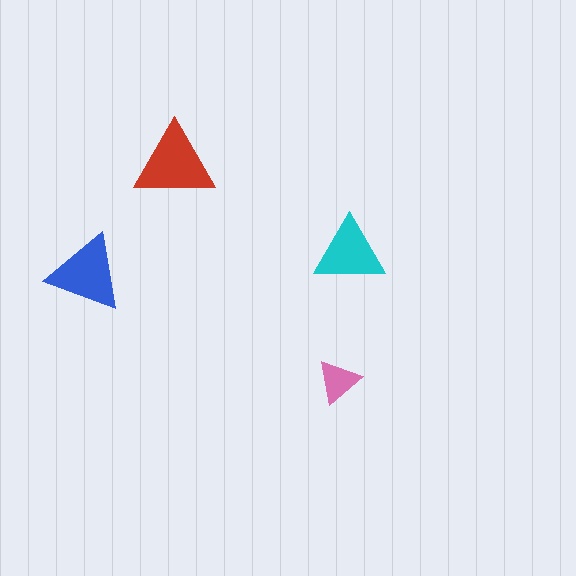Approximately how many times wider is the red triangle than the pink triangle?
About 2 times wider.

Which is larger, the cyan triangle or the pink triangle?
The cyan one.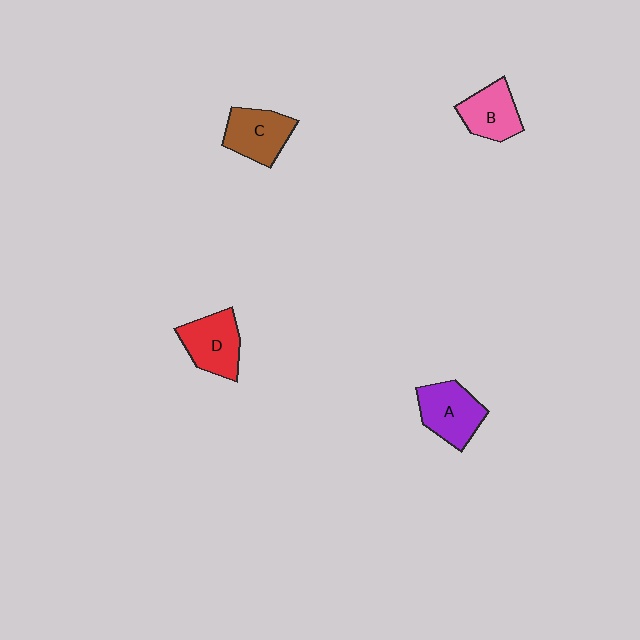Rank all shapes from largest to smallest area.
From largest to smallest: A (purple), D (red), C (brown), B (pink).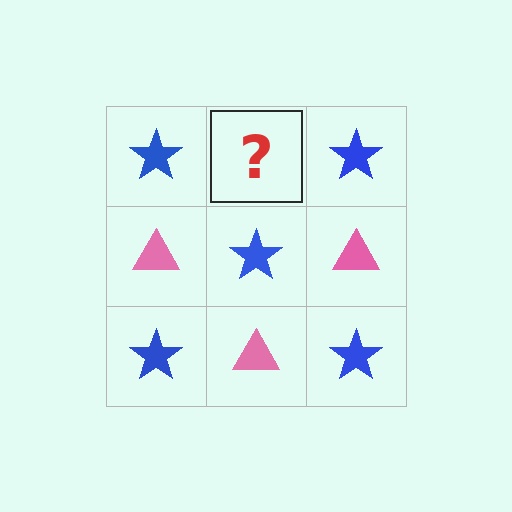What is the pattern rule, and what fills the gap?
The rule is that it alternates blue star and pink triangle in a checkerboard pattern. The gap should be filled with a pink triangle.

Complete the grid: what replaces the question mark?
The question mark should be replaced with a pink triangle.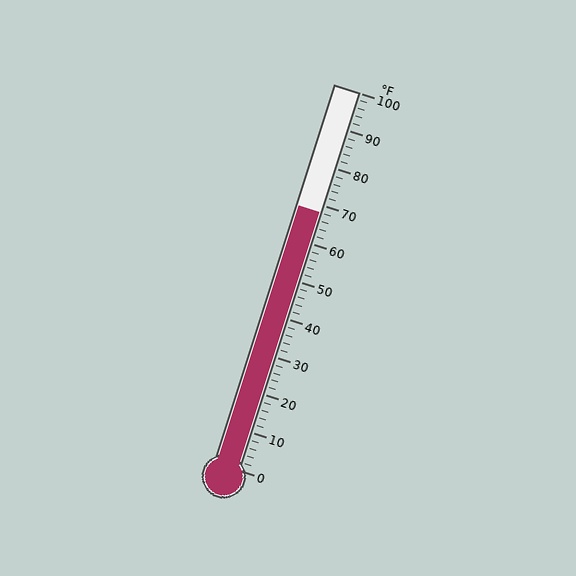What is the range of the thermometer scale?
The thermometer scale ranges from 0°F to 100°F.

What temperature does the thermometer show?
The thermometer shows approximately 68°F.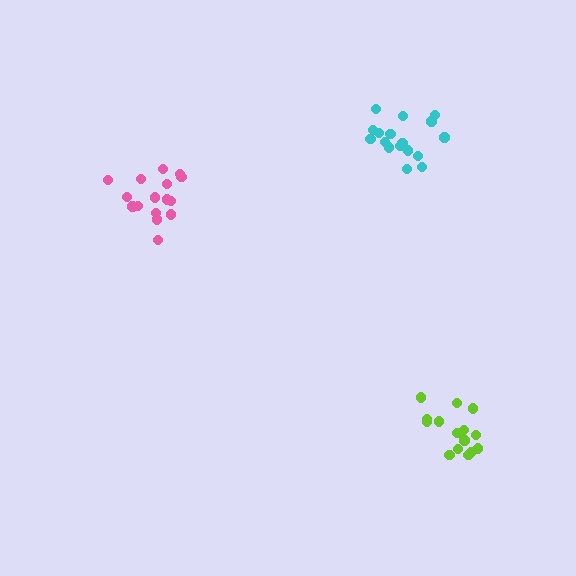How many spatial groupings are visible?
There are 3 spatial groupings.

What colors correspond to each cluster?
The clusters are colored: lime, pink, cyan.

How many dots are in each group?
Group 1: 15 dots, Group 2: 16 dots, Group 3: 18 dots (49 total).